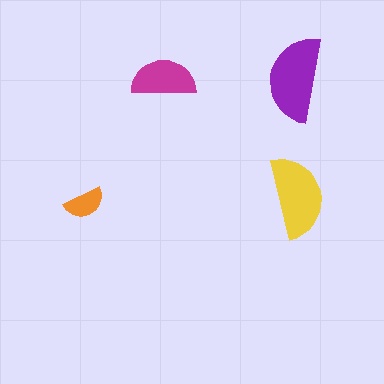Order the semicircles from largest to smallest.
the purple one, the yellow one, the magenta one, the orange one.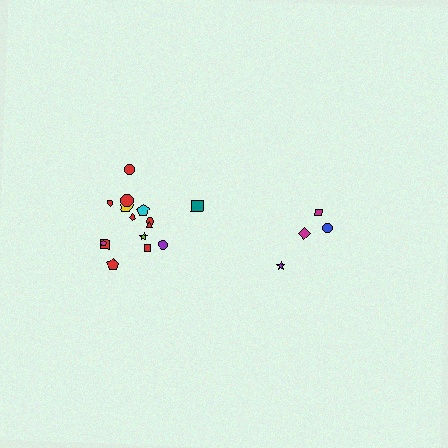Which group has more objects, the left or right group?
The left group.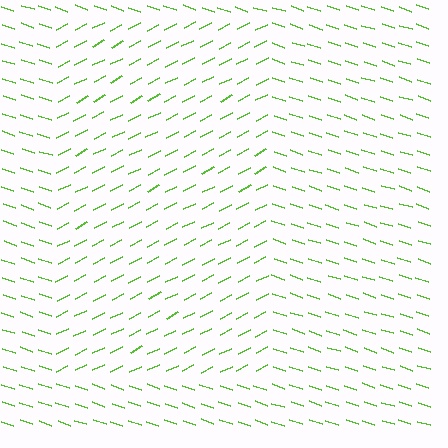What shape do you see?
I see a rectangle.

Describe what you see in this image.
The image is filled with small lime line segments. A rectangle region in the image has lines oriented differently from the surrounding lines, creating a visible texture boundary.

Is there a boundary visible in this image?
Yes, there is a texture boundary formed by a change in line orientation.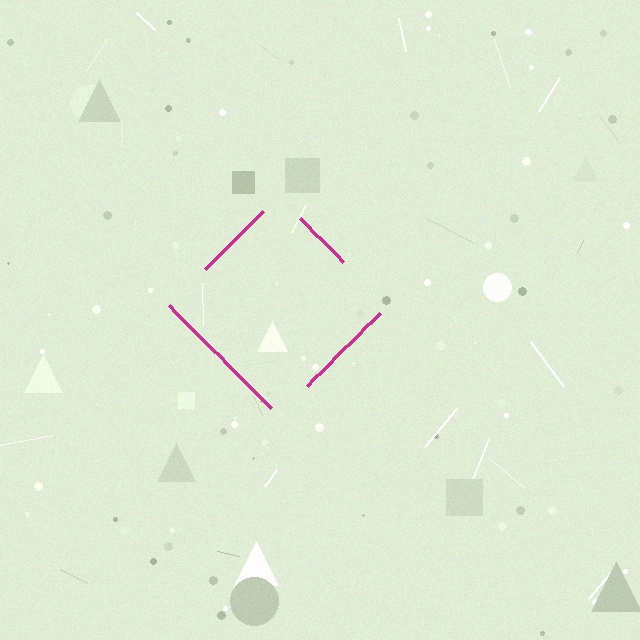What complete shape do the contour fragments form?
The contour fragments form a diamond.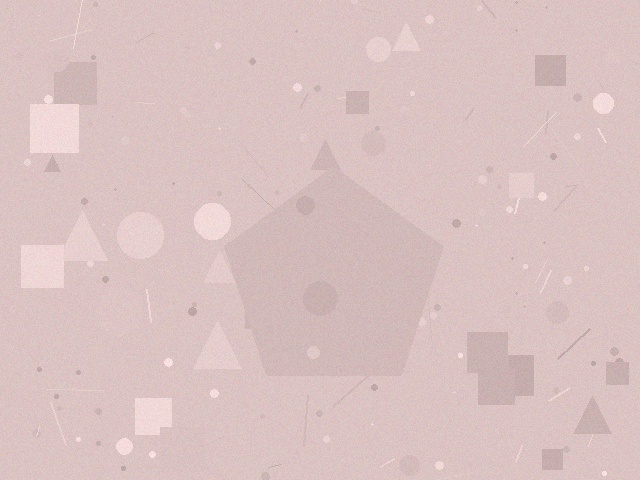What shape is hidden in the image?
A pentagon is hidden in the image.